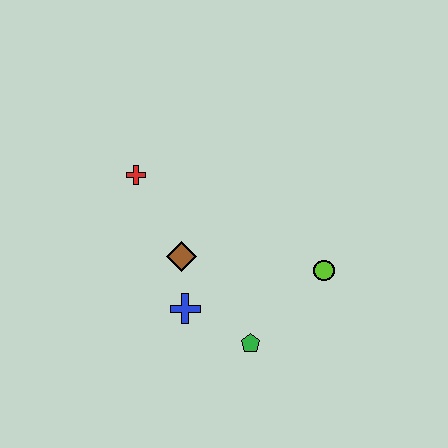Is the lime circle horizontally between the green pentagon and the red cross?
No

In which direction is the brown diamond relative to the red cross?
The brown diamond is below the red cross.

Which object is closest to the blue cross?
The brown diamond is closest to the blue cross.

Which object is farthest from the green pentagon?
The red cross is farthest from the green pentagon.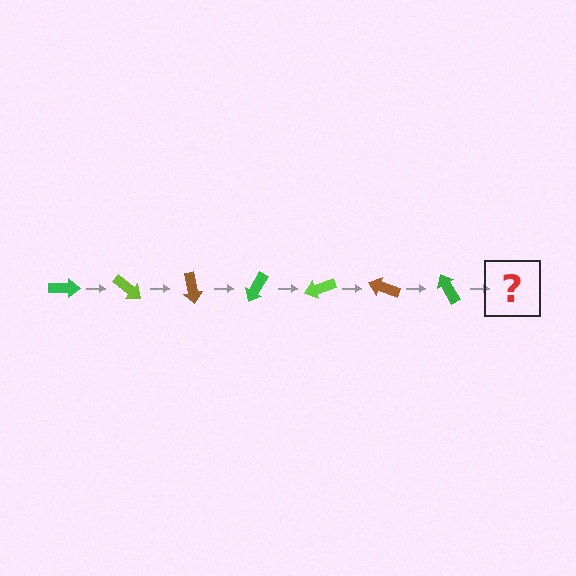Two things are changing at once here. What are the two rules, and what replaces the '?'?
The two rules are that it rotates 40 degrees each step and the color cycles through green, lime, and brown. The '?' should be a lime arrow, rotated 280 degrees from the start.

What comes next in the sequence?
The next element should be a lime arrow, rotated 280 degrees from the start.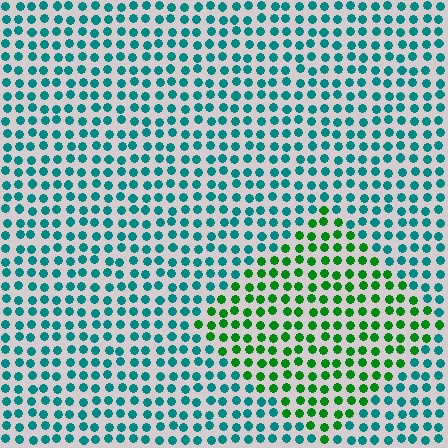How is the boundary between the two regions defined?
The boundary is defined purely by a slight shift in hue (about 50 degrees). Spacing, size, and orientation are identical on both sides.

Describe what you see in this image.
The image is filled with small teal elements in a uniform arrangement. A diamond-shaped region is visible where the elements are tinted to a slightly different hue, forming a subtle color boundary.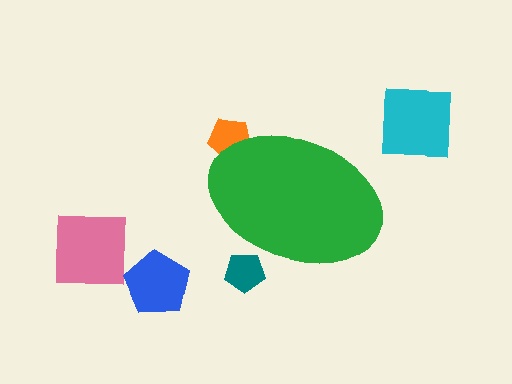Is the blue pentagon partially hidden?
No, the blue pentagon is fully visible.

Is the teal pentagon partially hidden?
Yes, the teal pentagon is partially hidden behind the green ellipse.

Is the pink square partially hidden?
No, the pink square is fully visible.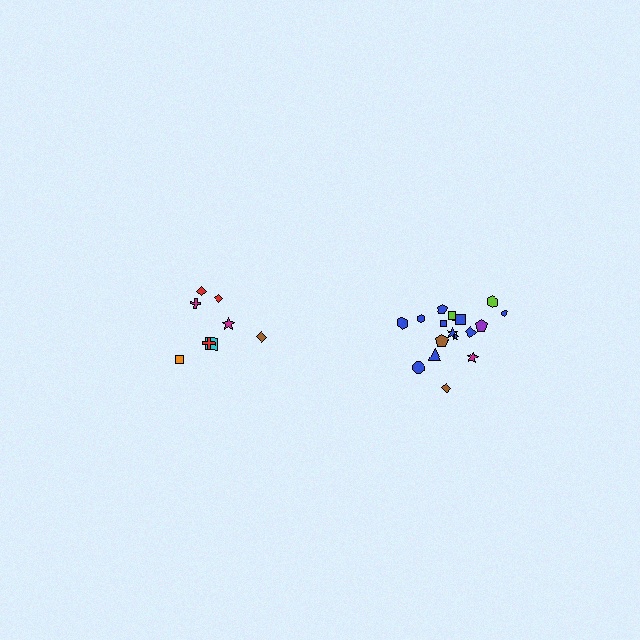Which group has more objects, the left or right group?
The right group.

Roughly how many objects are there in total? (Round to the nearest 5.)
Roughly 25 objects in total.